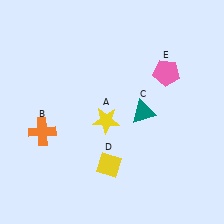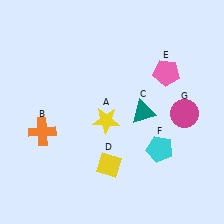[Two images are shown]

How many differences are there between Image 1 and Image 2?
There are 2 differences between the two images.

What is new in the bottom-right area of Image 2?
A magenta circle (G) was added in the bottom-right area of Image 2.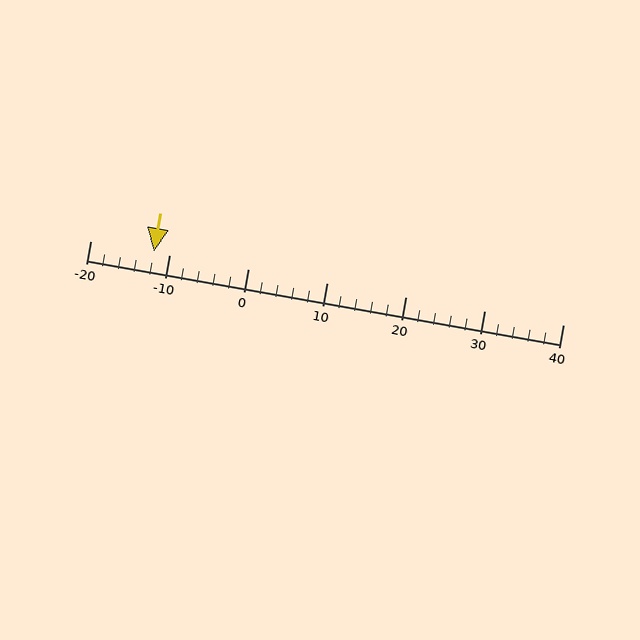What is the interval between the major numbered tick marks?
The major tick marks are spaced 10 units apart.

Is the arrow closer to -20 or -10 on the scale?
The arrow is closer to -10.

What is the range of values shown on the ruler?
The ruler shows values from -20 to 40.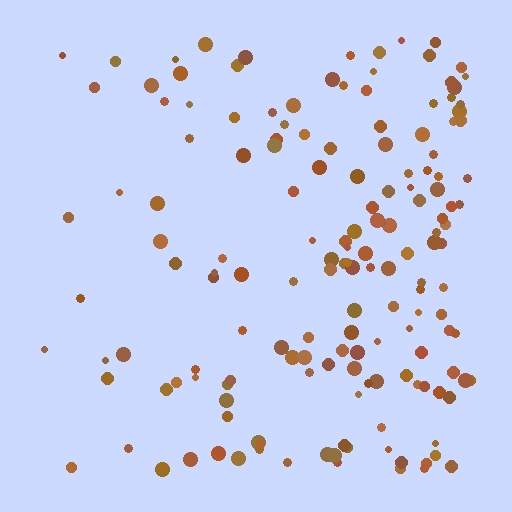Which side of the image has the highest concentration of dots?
The right.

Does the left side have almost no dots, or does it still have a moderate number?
Still a moderate number, just noticeably fewer than the right.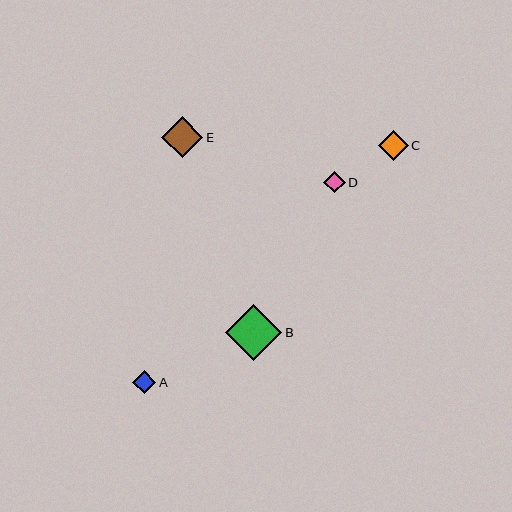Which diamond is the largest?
Diamond B is the largest with a size of approximately 56 pixels.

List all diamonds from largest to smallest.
From largest to smallest: B, E, C, A, D.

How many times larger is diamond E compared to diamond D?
Diamond E is approximately 1.9 times the size of diamond D.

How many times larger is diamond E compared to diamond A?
Diamond E is approximately 1.8 times the size of diamond A.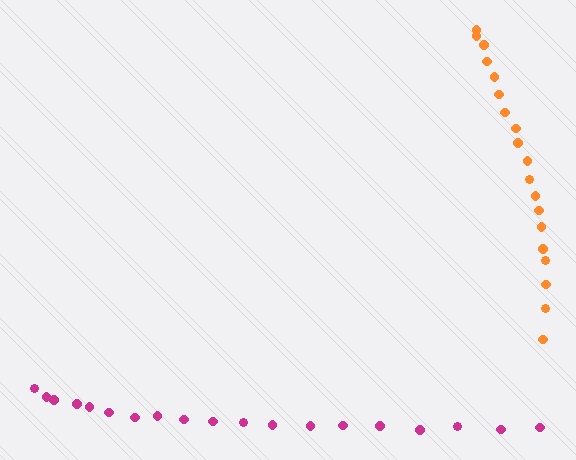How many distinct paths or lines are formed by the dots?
There are 2 distinct paths.